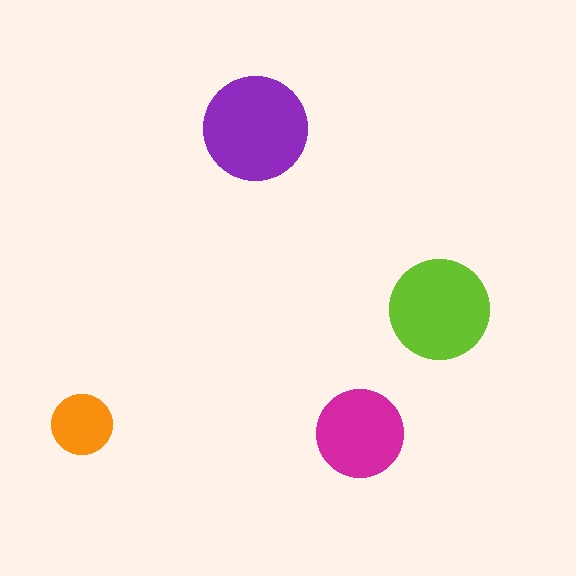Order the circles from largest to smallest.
the purple one, the lime one, the magenta one, the orange one.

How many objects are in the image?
There are 4 objects in the image.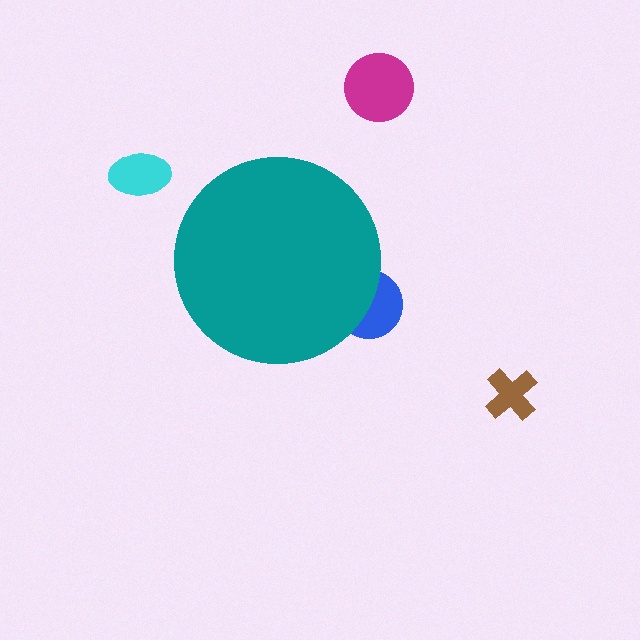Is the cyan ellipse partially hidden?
No, the cyan ellipse is fully visible.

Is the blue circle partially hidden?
Yes, the blue circle is partially hidden behind the teal circle.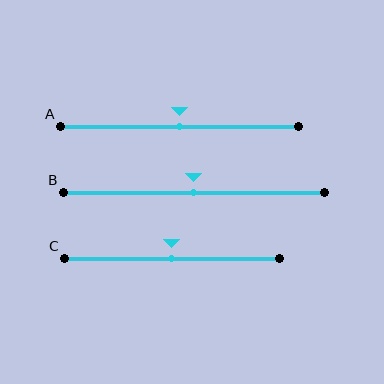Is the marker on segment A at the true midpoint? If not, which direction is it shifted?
Yes, the marker on segment A is at the true midpoint.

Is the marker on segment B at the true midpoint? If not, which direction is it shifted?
Yes, the marker on segment B is at the true midpoint.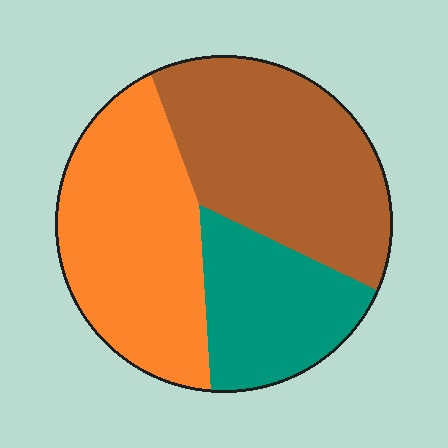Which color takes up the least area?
Teal, at roughly 25%.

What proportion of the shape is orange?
Orange takes up about three eighths (3/8) of the shape.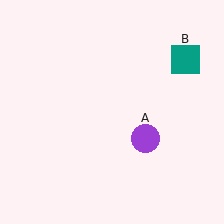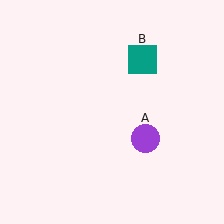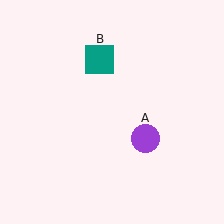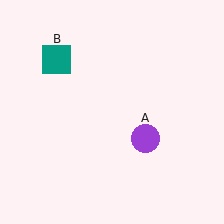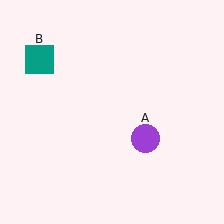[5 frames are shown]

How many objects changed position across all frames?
1 object changed position: teal square (object B).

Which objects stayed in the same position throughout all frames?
Purple circle (object A) remained stationary.